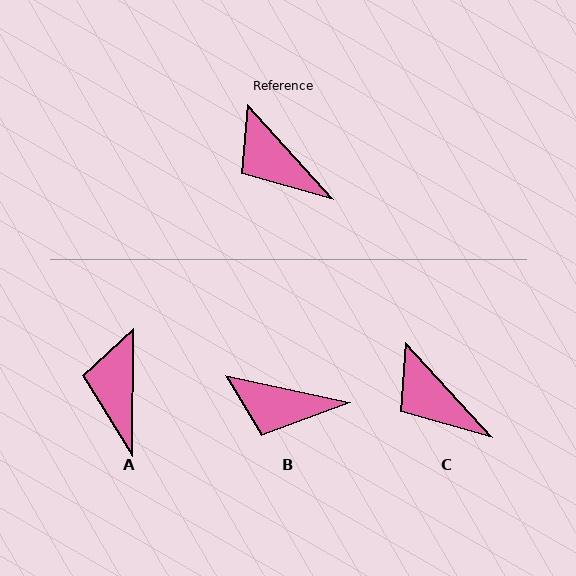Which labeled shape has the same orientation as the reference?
C.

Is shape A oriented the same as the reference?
No, it is off by about 43 degrees.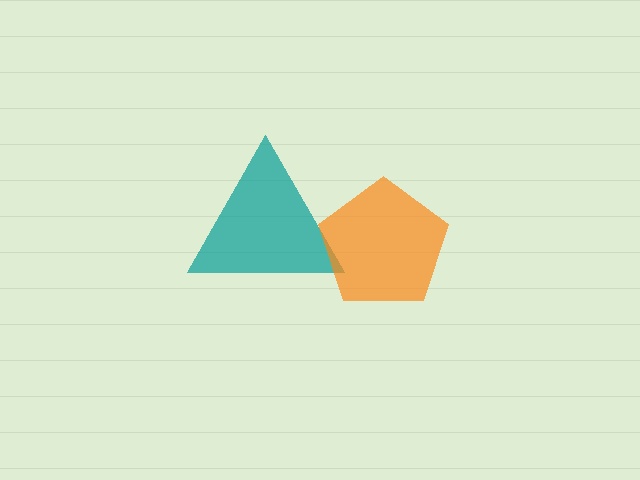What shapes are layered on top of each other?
The layered shapes are: a teal triangle, an orange pentagon.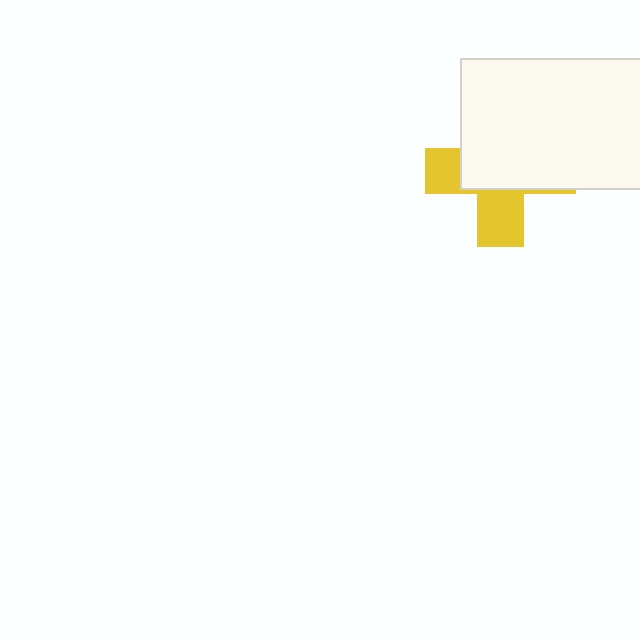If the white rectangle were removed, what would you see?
You would see the complete yellow cross.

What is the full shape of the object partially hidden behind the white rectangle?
The partially hidden object is a yellow cross.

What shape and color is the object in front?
The object in front is a white rectangle.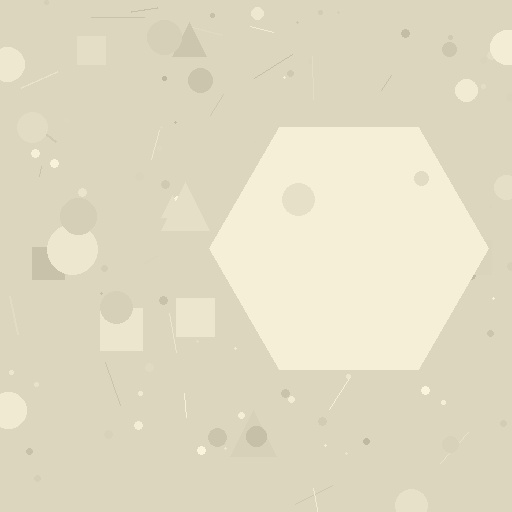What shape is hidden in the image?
A hexagon is hidden in the image.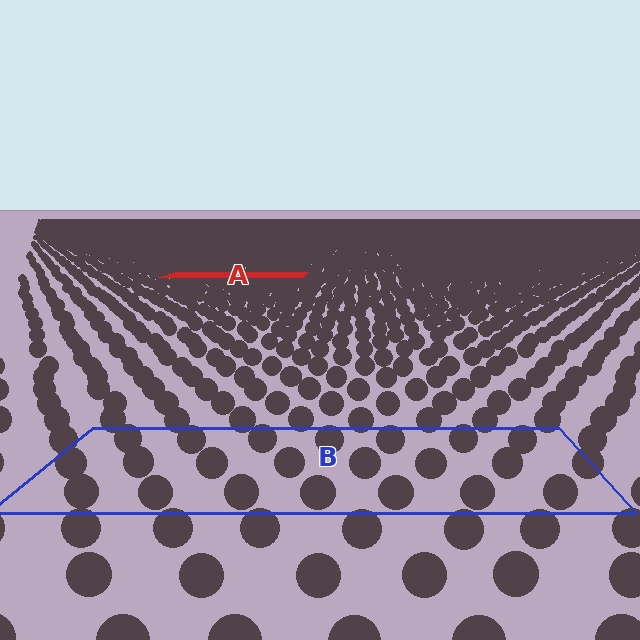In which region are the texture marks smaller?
The texture marks are smaller in region A, because it is farther away.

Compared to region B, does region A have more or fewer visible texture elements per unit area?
Region A has more texture elements per unit area — they are packed more densely because it is farther away.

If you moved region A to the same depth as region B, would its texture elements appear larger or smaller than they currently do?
They would appear larger. At a closer depth, the same texture elements are projected at a bigger on-screen size.